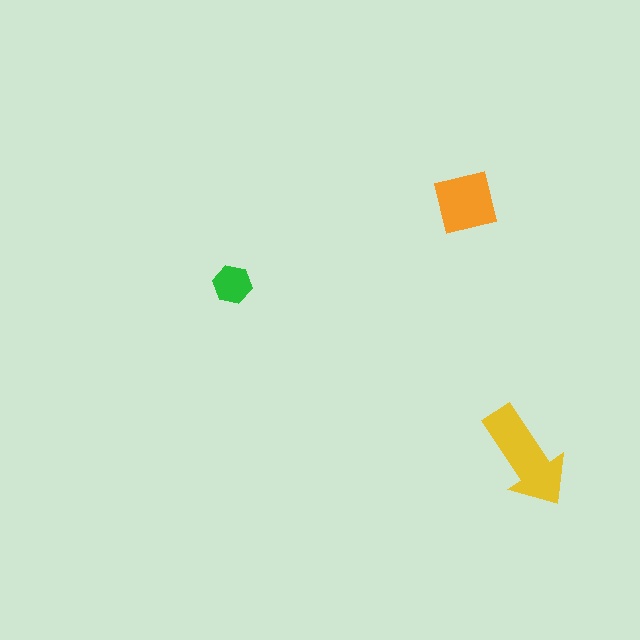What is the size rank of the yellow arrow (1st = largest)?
1st.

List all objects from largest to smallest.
The yellow arrow, the orange square, the green hexagon.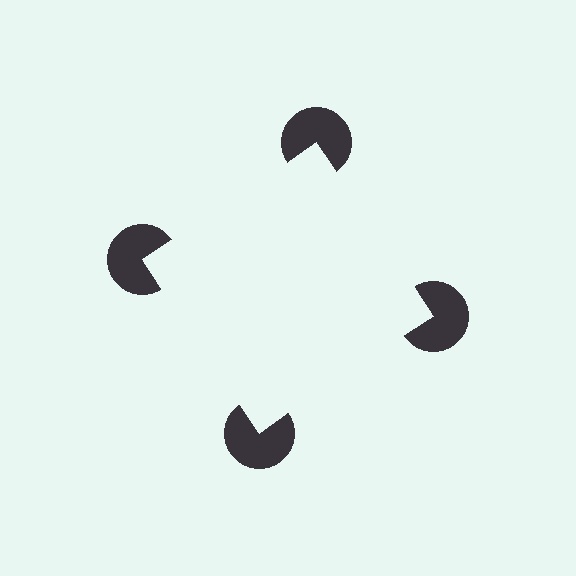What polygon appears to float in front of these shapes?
An illusory square — its edges are inferred from the aligned wedge cuts in the pac-man discs, not physically drawn.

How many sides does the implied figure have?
4 sides.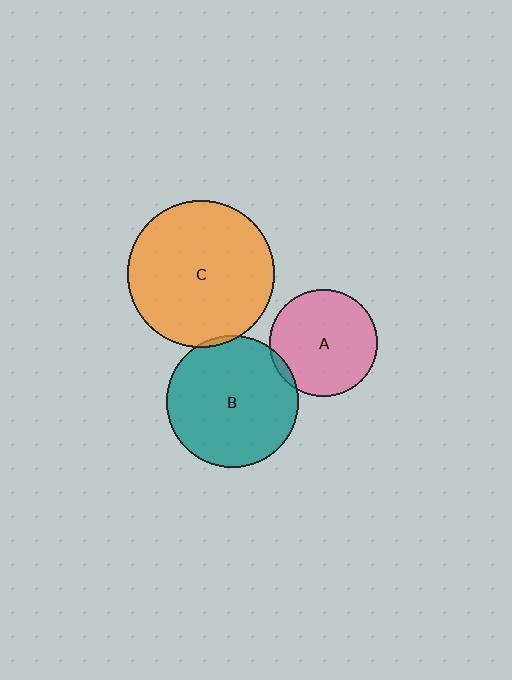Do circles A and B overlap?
Yes.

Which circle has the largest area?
Circle C (orange).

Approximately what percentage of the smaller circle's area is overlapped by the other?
Approximately 5%.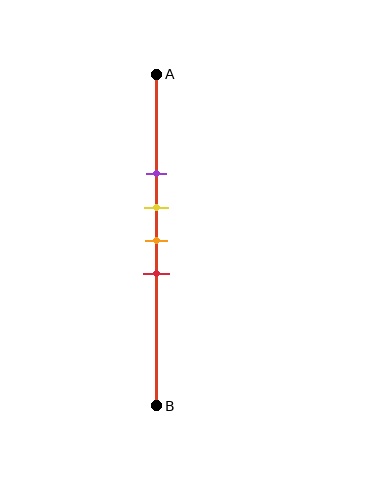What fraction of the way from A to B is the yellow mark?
The yellow mark is approximately 40% (0.4) of the way from A to B.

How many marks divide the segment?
There are 4 marks dividing the segment.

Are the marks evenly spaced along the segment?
Yes, the marks are approximately evenly spaced.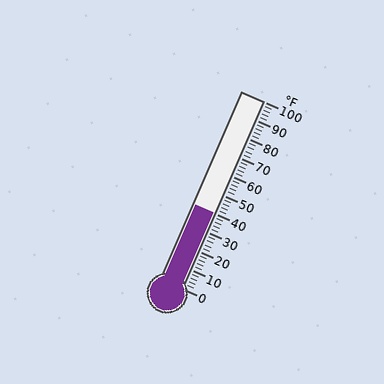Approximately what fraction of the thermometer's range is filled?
The thermometer is filled to approximately 40% of its range.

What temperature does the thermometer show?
The thermometer shows approximately 40°F.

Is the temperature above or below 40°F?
The temperature is at 40°F.